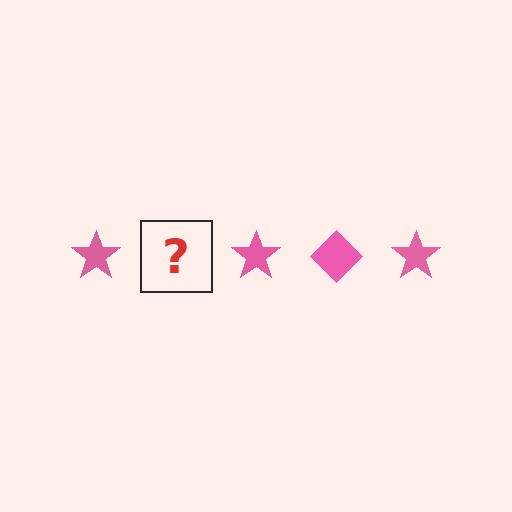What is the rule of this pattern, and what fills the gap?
The rule is that the pattern cycles through star, diamond shapes in pink. The gap should be filled with a pink diamond.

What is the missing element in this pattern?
The missing element is a pink diamond.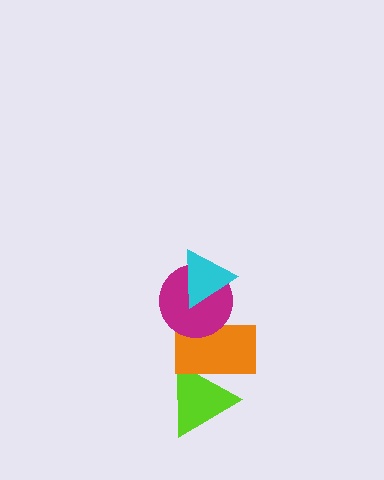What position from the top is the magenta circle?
The magenta circle is 2nd from the top.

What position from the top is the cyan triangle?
The cyan triangle is 1st from the top.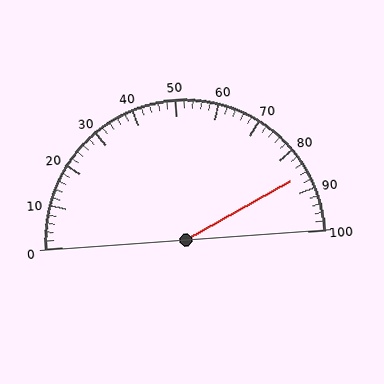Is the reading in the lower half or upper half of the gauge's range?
The reading is in the upper half of the range (0 to 100).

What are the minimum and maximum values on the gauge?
The gauge ranges from 0 to 100.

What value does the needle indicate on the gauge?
The needle indicates approximately 86.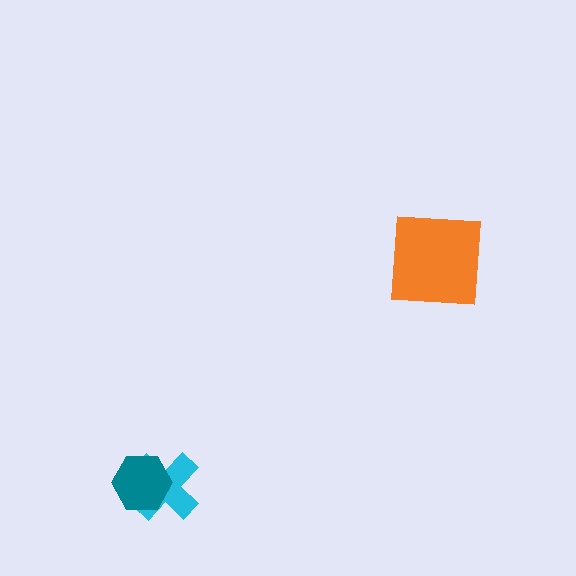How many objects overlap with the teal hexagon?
1 object overlaps with the teal hexagon.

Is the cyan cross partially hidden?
Yes, it is partially covered by another shape.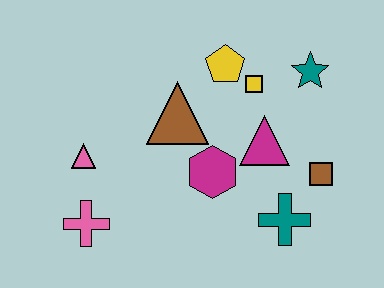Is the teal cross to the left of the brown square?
Yes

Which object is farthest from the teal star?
The pink cross is farthest from the teal star.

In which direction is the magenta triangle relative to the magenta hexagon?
The magenta triangle is to the right of the magenta hexagon.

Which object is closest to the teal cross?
The brown square is closest to the teal cross.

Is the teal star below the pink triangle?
No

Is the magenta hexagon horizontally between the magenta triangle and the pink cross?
Yes